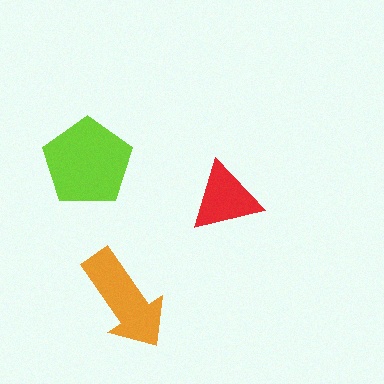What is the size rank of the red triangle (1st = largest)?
3rd.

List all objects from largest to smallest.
The lime pentagon, the orange arrow, the red triangle.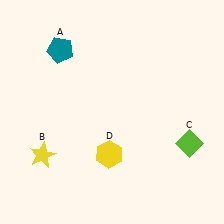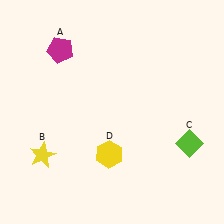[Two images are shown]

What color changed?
The pentagon (A) changed from teal in Image 1 to magenta in Image 2.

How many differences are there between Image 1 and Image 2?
There is 1 difference between the two images.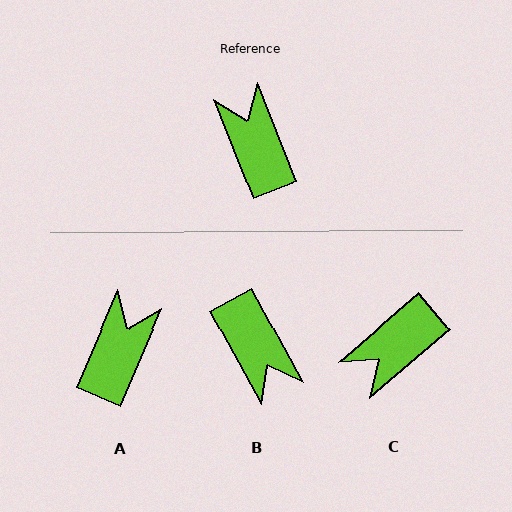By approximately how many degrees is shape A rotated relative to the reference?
Approximately 45 degrees clockwise.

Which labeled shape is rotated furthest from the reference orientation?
B, about 173 degrees away.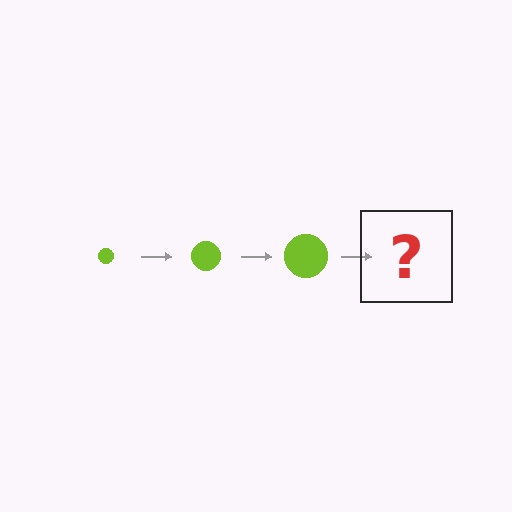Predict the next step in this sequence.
The next step is a lime circle, larger than the previous one.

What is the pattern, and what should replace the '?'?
The pattern is that the circle gets progressively larger each step. The '?' should be a lime circle, larger than the previous one.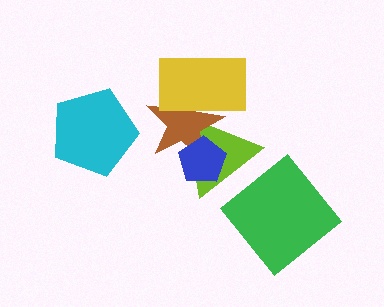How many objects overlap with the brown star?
3 objects overlap with the brown star.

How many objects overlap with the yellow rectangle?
2 objects overlap with the yellow rectangle.